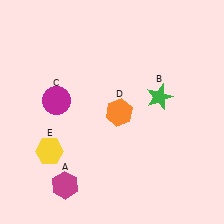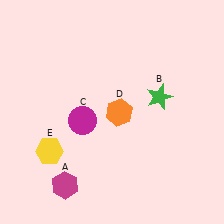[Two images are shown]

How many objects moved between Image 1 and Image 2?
1 object moved between the two images.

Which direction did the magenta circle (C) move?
The magenta circle (C) moved right.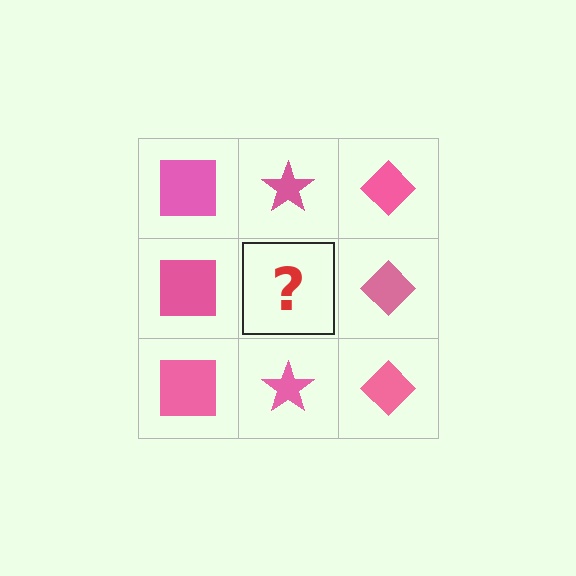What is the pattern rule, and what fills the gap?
The rule is that each column has a consistent shape. The gap should be filled with a pink star.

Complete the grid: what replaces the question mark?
The question mark should be replaced with a pink star.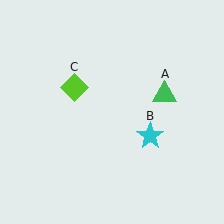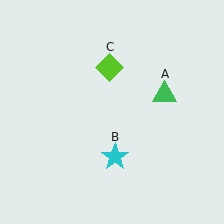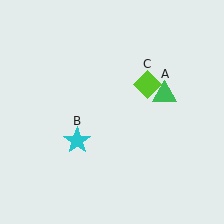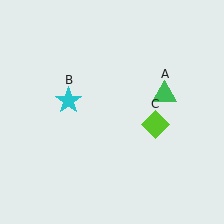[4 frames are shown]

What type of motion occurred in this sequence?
The cyan star (object B), lime diamond (object C) rotated clockwise around the center of the scene.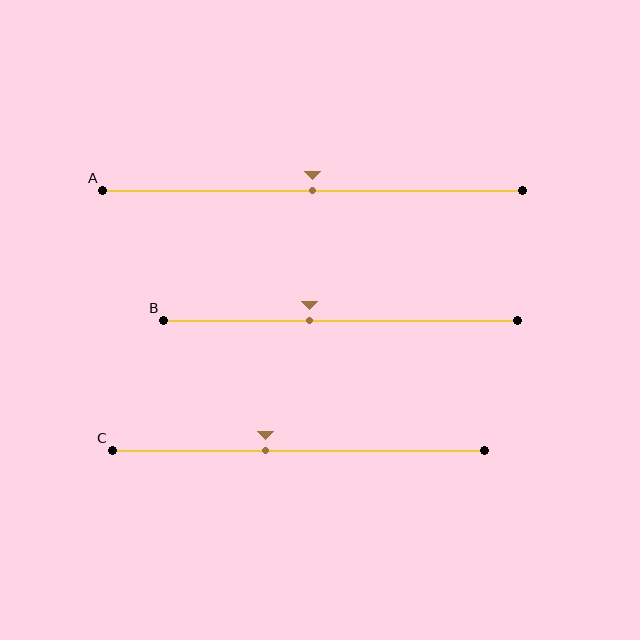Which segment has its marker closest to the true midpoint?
Segment A has its marker closest to the true midpoint.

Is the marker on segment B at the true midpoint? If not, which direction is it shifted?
No, the marker on segment B is shifted to the left by about 9% of the segment length.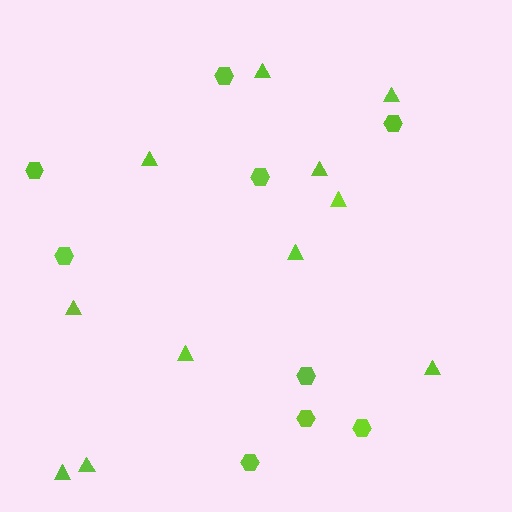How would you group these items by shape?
There are 2 groups: one group of triangles (11) and one group of hexagons (9).